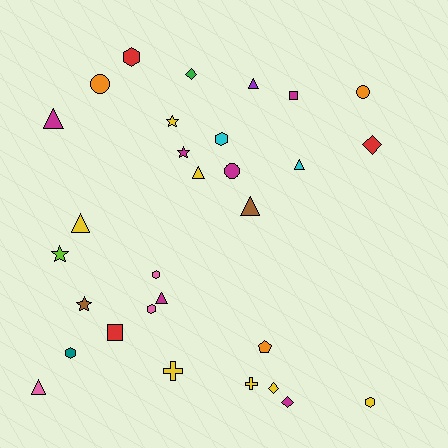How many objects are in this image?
There are 30 objects.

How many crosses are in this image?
There are 2 crosses.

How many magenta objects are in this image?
There are 6 magenta objects.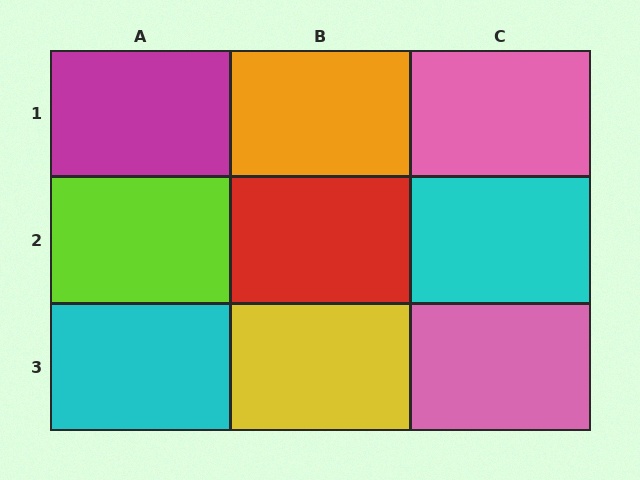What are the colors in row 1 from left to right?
Magenta, orange, pink.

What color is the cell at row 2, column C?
Cyan.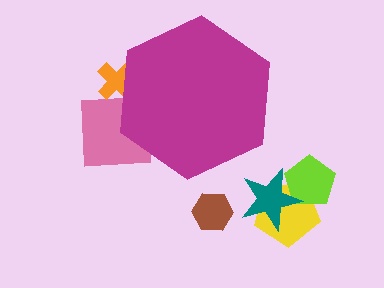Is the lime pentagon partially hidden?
No, the lime pentagon is fully visible.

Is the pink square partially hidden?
Yes, the pink square is partially hidden behind the magenta hexagon.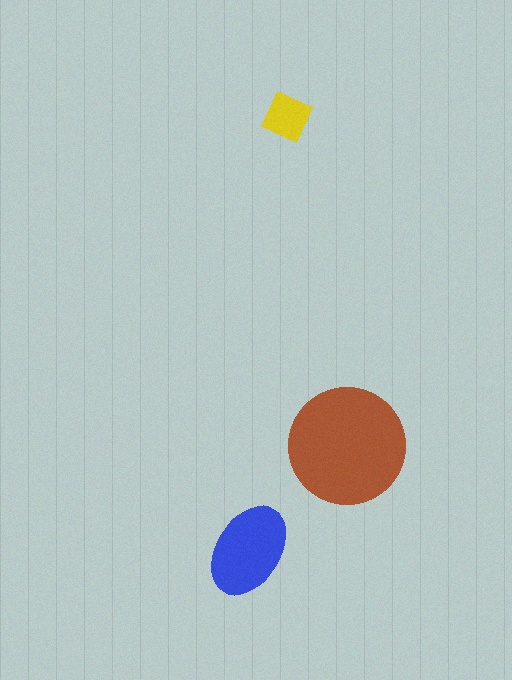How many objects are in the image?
There are 3 objects in the image.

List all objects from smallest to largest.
The yellow square, the blue ellipse, the brown circle.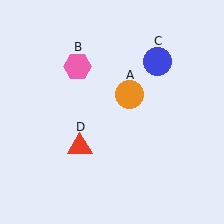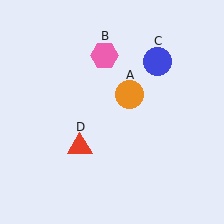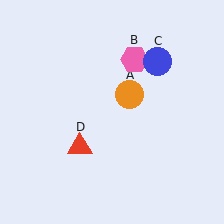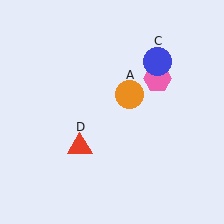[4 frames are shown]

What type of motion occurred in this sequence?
The pink hexagon (object B) rotated clockwise around the center of the scene.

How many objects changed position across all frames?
1 object changed position: pink hexagon (object B).